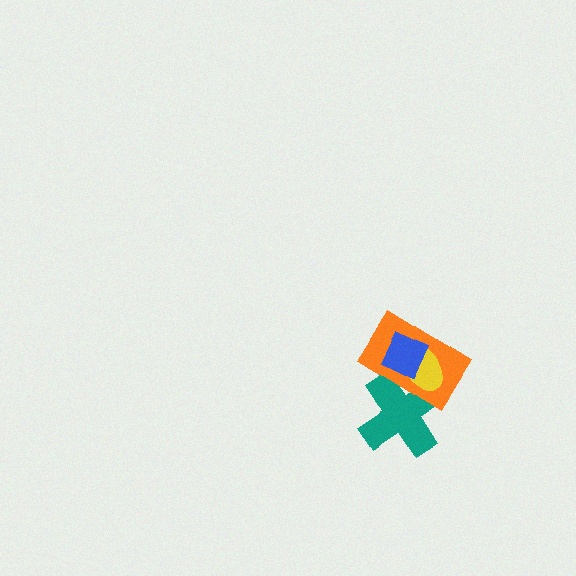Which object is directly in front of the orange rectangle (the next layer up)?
The yellow ellipse is directly in front of the orange rectangle.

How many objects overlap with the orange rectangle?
3 objects overlap with the orange rectangle.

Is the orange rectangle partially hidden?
Yes, it is partially covered by another shape.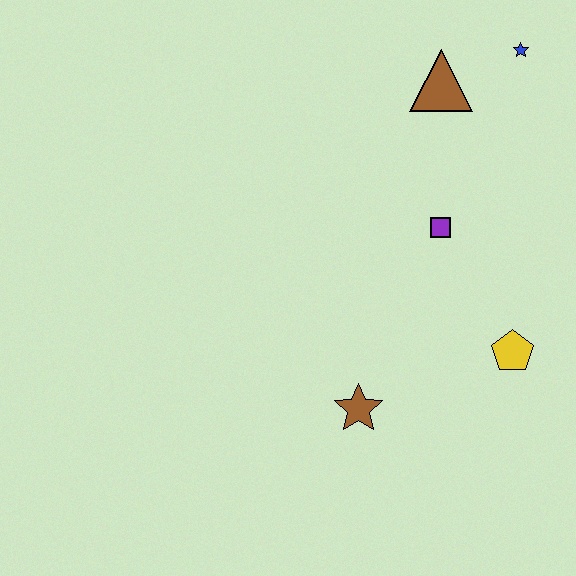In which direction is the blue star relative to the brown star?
The blue star is above the brown star.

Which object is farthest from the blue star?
The brown star is farthest from the blue star.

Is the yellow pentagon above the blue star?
No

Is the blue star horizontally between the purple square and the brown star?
No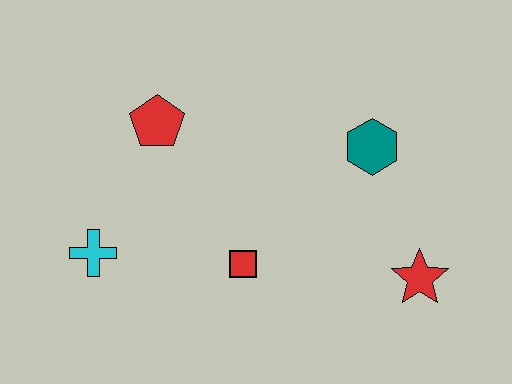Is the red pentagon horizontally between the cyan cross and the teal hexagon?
Yes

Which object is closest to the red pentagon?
The cyan cross is closest to the red pentagon.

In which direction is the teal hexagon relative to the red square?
The teal hexagon is to the right of the red square.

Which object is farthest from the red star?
The cyan cross is farthest from the red star.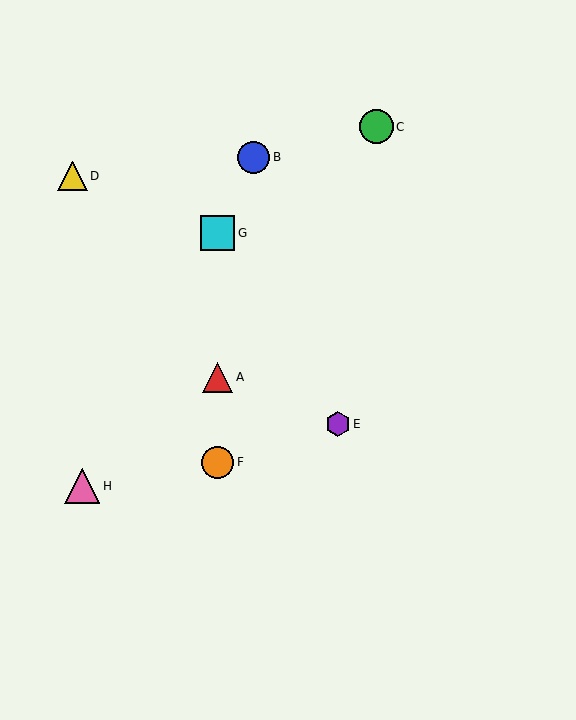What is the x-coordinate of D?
Object D is at x≈72.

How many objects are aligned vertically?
3 objects (A, F, G) are aligned vertically.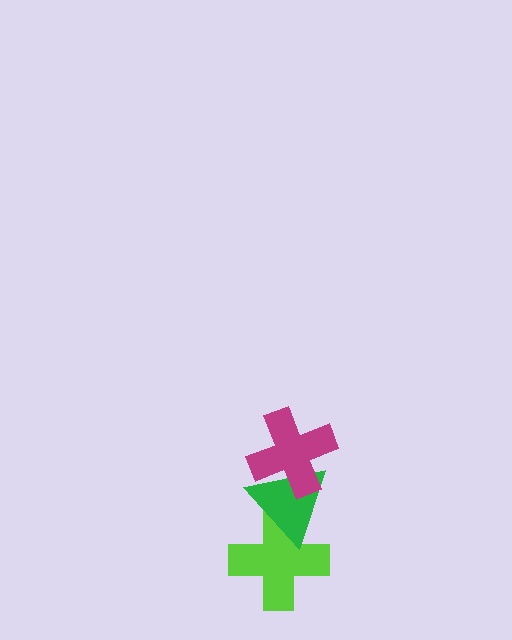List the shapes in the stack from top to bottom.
From top to bottom: the magenta cross, the green triangle, the lime cross.